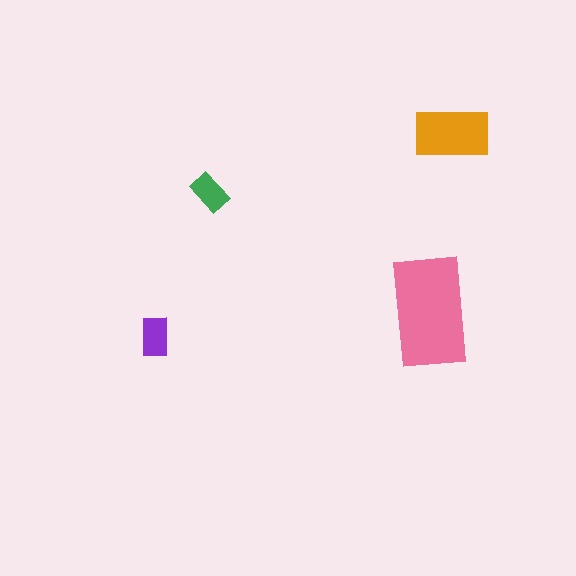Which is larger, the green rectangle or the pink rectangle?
The pink one.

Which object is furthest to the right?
The orange rectangle is rightmost.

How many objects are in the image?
There are 4 objects in the image.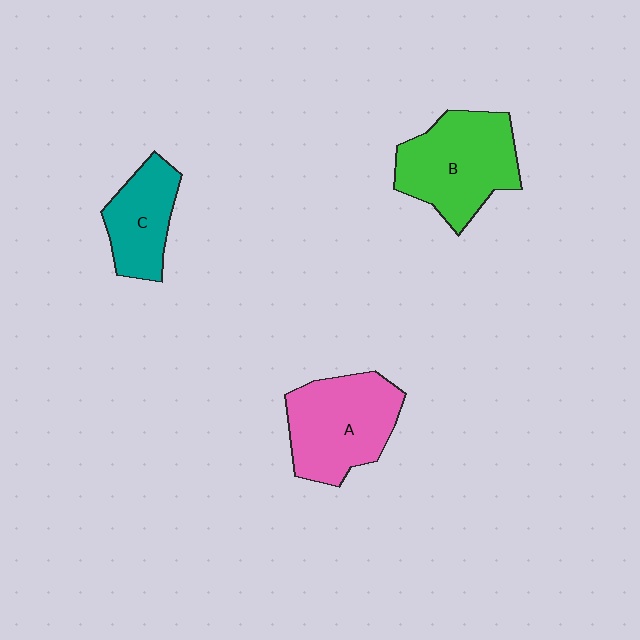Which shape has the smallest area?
Shape C (teal).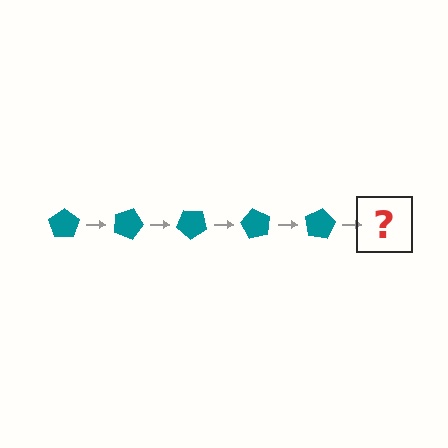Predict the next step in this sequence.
The next step is a teal pentagon rotated 100 degrees.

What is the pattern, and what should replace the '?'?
The pattern is that the pentagon rotates 20 degrees each step. The '?' should be a teal pentagon rotated 100 degrees.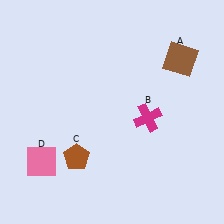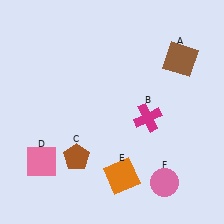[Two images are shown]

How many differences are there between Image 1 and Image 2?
There are 2 differences between the two images.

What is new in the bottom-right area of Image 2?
An orange square (E) was added in the bottom-right area of Image 2.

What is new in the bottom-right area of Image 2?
A pink circle (F) was added in the bottom-right area of Image 2.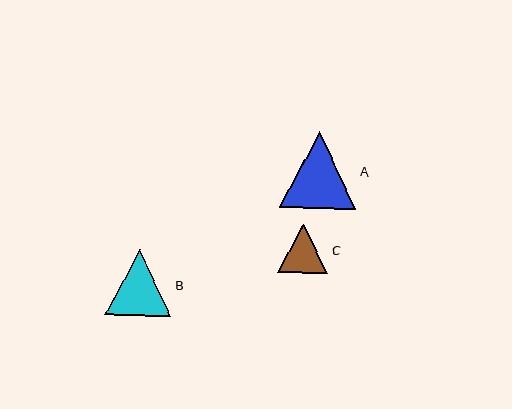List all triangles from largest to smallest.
From largest to smallest: A, B, C.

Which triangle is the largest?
Triangle A is the largest with a size of approximately 76 pixels.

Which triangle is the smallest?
Triangle C is the smallest with a size of approximately 50 pixels.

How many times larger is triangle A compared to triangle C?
Triangle A is approximately 1.5 times the size of triangle C.